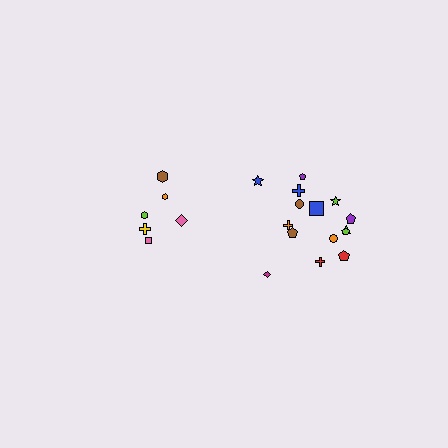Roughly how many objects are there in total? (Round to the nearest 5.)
Roughly 20 objects in total.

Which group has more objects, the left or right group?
The right group.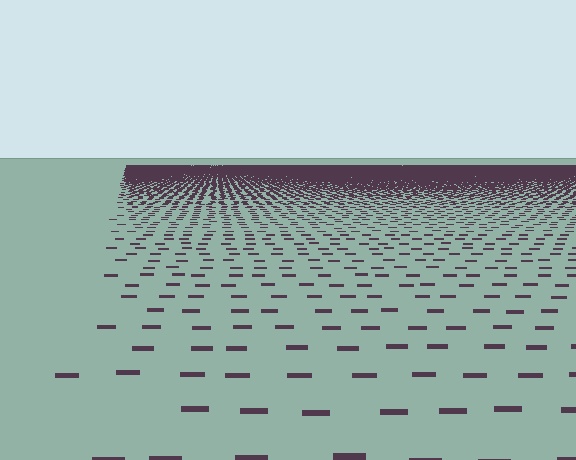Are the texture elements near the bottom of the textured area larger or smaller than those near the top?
Larger. Near the bottom, elements are closer to the viewer and appear at a bigger on-screen size.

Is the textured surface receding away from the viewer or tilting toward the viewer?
The surface is receding away from the viewer. Texture elements get smaller and denser toward the top.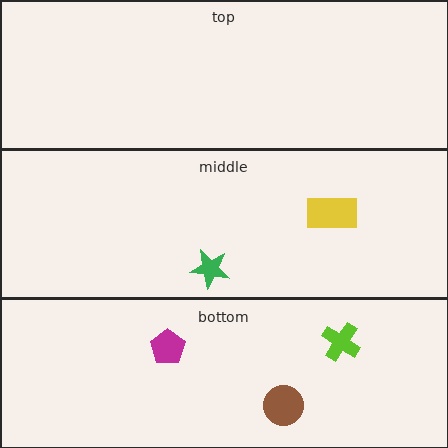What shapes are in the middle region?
The green star, the yellow rectangle.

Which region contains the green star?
The middle region.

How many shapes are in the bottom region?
3.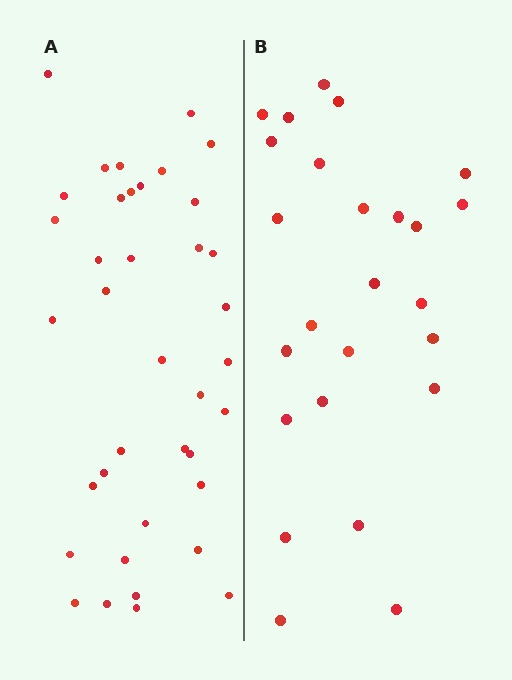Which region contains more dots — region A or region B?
Region A (the left region) has more dots.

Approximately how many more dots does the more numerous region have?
Region A has approximately 15 more dots than region B.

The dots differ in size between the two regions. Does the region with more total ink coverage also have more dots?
No. Region B has more total ink coverage because its dots are larger, but region A actually contains more individual dots. Total area can be misleading — the number of items is what matters here.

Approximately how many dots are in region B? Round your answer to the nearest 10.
About 20 dots. (The exact count is 25, which rounds to 20.)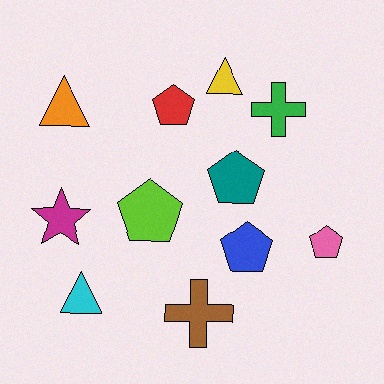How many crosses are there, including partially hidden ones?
There are 2 crosses.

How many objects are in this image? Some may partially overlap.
There are 11 objects.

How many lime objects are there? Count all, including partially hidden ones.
There is 1 lime object.